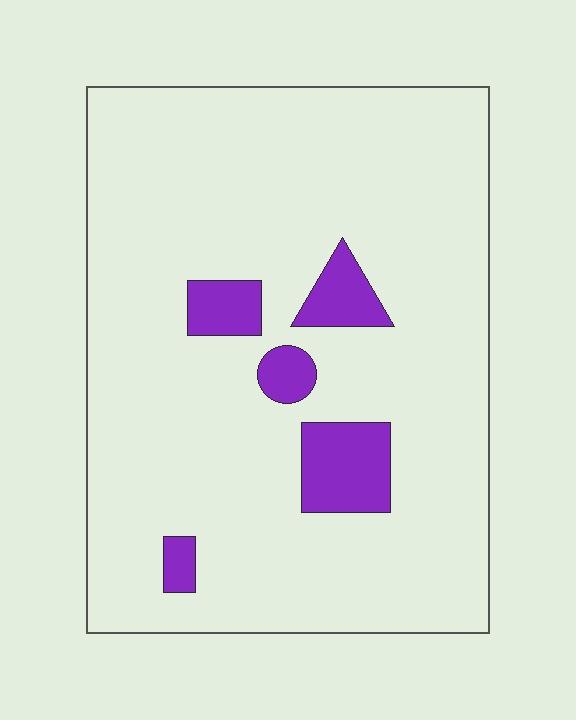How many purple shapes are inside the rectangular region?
5.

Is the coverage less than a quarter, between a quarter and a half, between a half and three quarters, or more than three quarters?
Less than a quarter.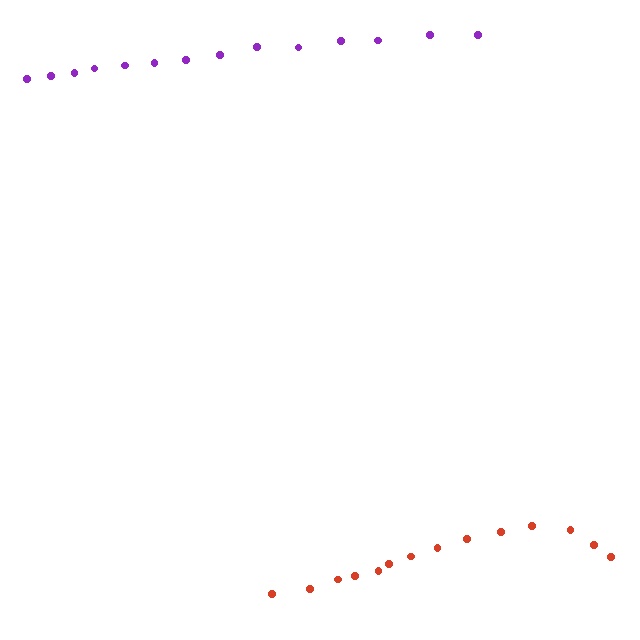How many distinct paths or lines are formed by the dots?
There are 2 distinct paths.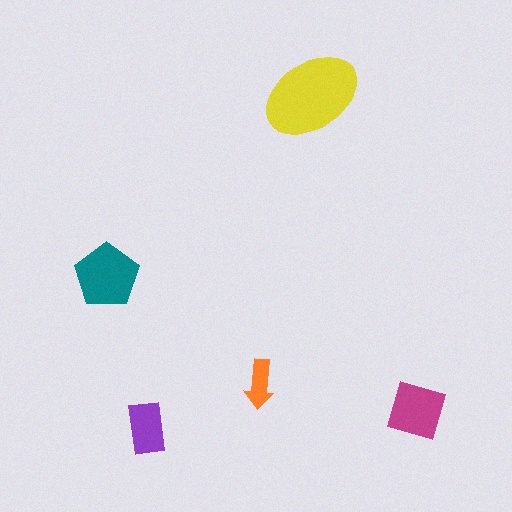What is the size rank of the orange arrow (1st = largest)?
5th.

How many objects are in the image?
There are 5 objects in the image.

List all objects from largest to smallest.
The yellow ellipse, the teal pentagon, the magenta diamond, the purple rectangle, the orange arrow.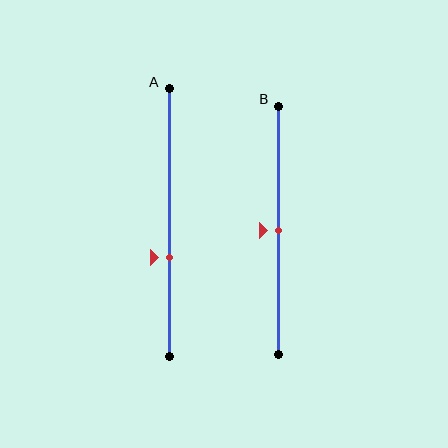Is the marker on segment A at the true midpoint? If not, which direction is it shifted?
No, the marker on segment A is shifted downward by about 13% of the segment length.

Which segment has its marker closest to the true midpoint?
Segment B has its marker closest to the true midpoint.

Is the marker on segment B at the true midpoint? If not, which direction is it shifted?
Yes, the marker on segment B is at the true midpoint.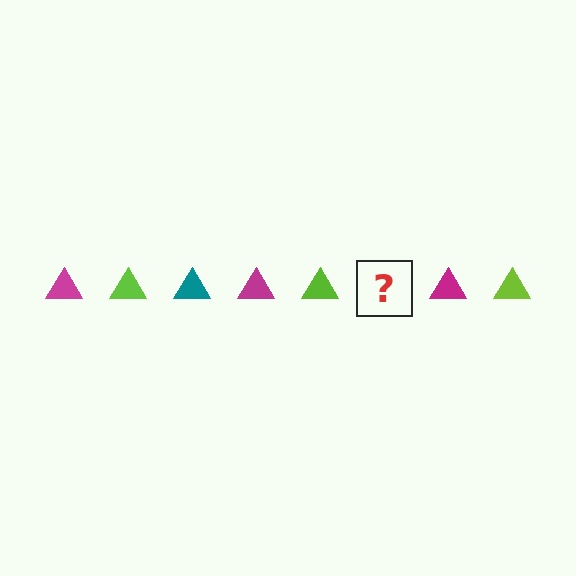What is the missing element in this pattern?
The missing element is a teal triangle.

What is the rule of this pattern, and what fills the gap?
The rule is that the pattern cycles through magenta, lime, teal triangles. The gap should be filled with a teal triangle.